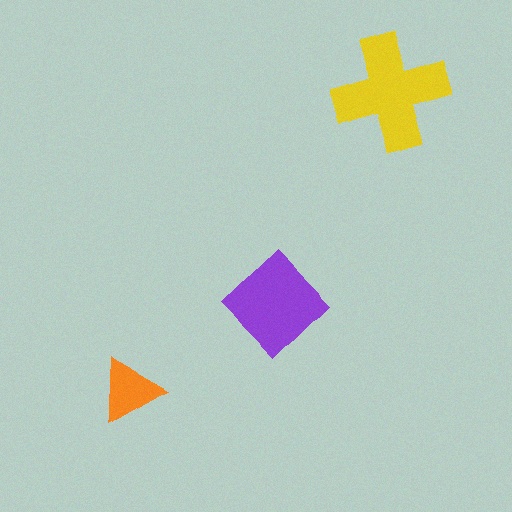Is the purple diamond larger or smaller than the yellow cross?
Smaller.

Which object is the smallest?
The orange triangle.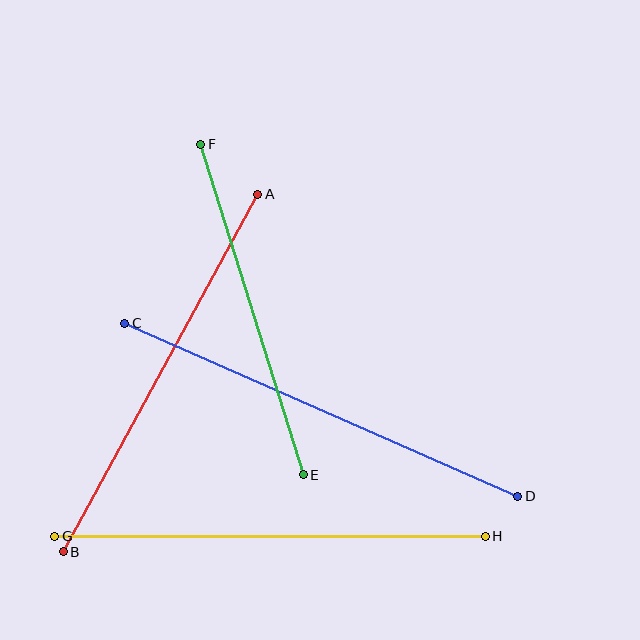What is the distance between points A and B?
The distance is approximately 407 pixels.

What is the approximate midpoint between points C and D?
The midpoint is at approximately (321, 410) pixels.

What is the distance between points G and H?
The distance is approximately 431 pixels.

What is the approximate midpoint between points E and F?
The midpoint is at approximately (252, 309) pixels.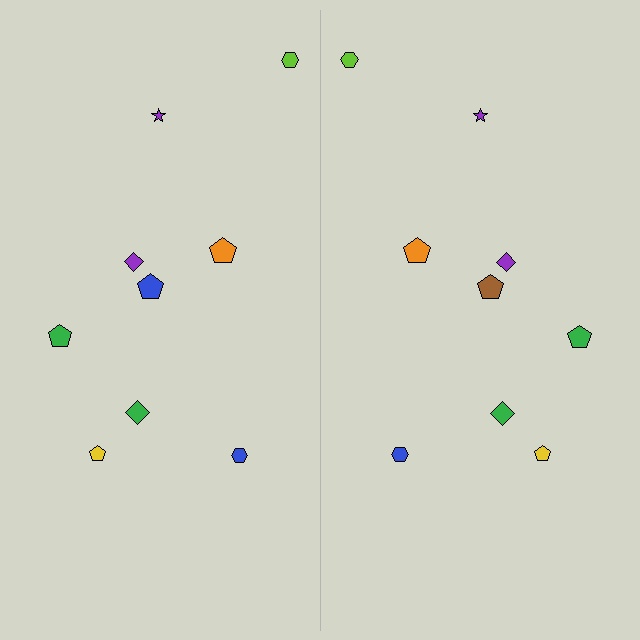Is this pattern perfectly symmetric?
No, the pattern is not perfectly symmetric. The brown pentagon on the right side breaks the symmetry — its mirror counterpart is blue.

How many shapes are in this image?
There are 18 shapes in this image.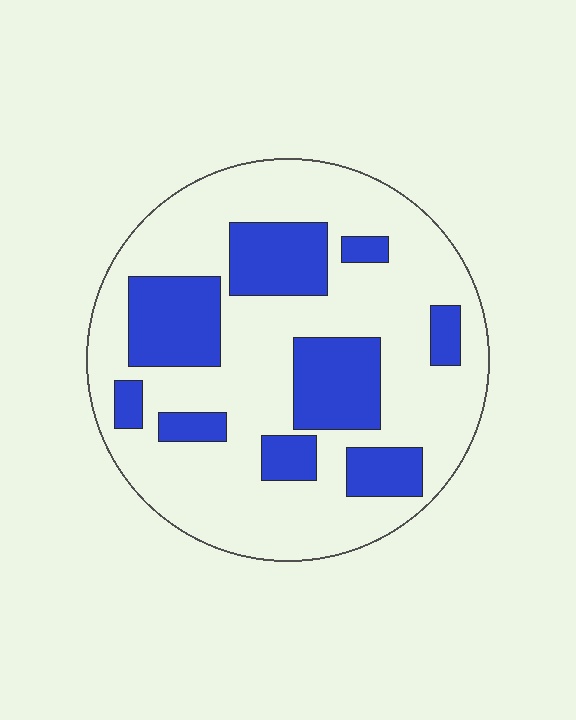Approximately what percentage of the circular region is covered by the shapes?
Approximately 30%.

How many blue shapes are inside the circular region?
9.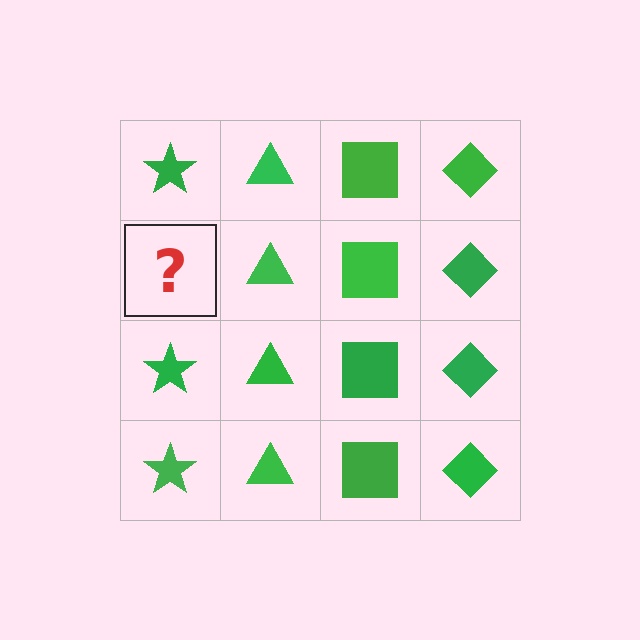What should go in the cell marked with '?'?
The missing cell should contain a green star.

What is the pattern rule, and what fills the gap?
The rule is that each column has a consistent shape. The gap should be filled with a green star.